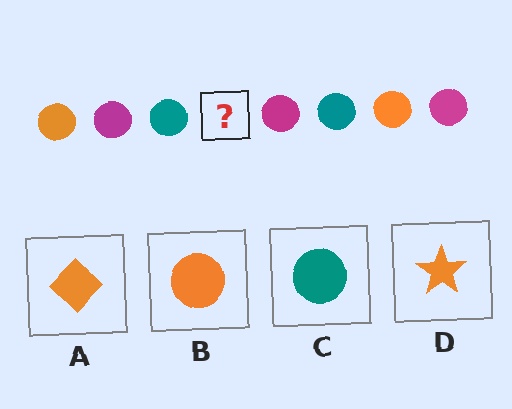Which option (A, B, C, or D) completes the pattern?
B.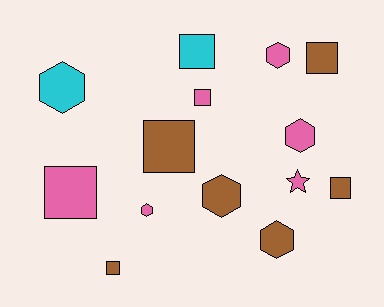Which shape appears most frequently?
Square, with 7 objects.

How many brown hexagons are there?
There are 2 brown hexagons.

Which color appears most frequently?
Brown, with 6 objects.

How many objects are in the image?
There are 14 objects.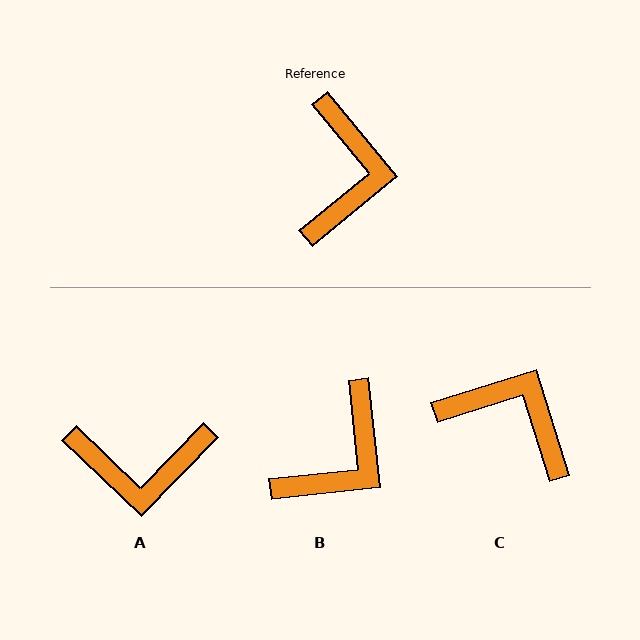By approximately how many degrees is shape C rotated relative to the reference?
Approximately 68 degrees counter-clockwise.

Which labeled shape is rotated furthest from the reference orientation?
A, about 83 degrees away.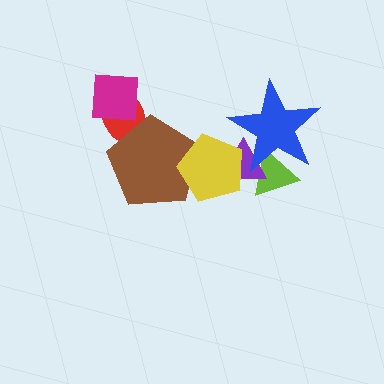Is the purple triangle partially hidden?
Yes, it is partially covered by another shape.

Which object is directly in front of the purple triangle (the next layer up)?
The blue star is directly in front of the purple triangle.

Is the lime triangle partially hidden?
Yes, it is partially covered by another shape.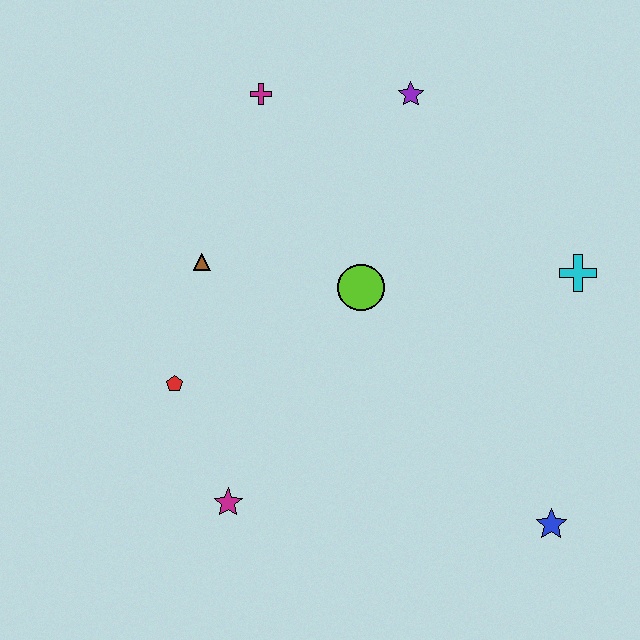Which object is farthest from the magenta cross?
The blue star is farthest from the magenta cross.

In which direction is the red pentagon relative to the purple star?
The red pentagon is below the purple star.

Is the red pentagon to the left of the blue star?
Yes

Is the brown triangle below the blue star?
No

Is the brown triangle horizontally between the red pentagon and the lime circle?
Yes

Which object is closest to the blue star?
The cyan cross is closest to the blue star.